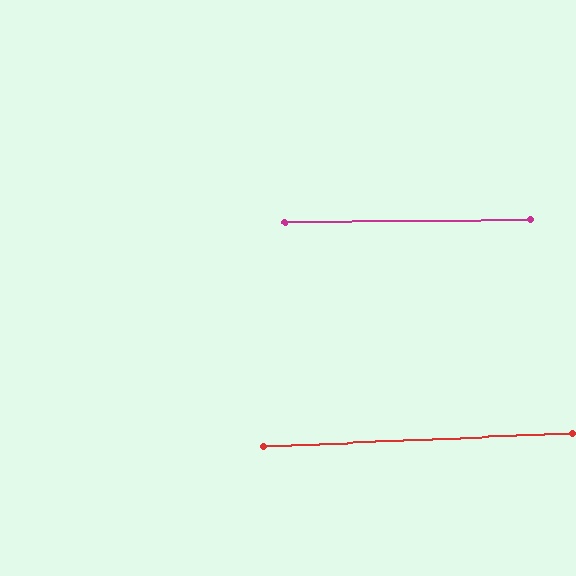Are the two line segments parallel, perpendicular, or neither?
Parallel — their directions differ by only 1.6°.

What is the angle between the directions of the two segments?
Approximately 2 degrees.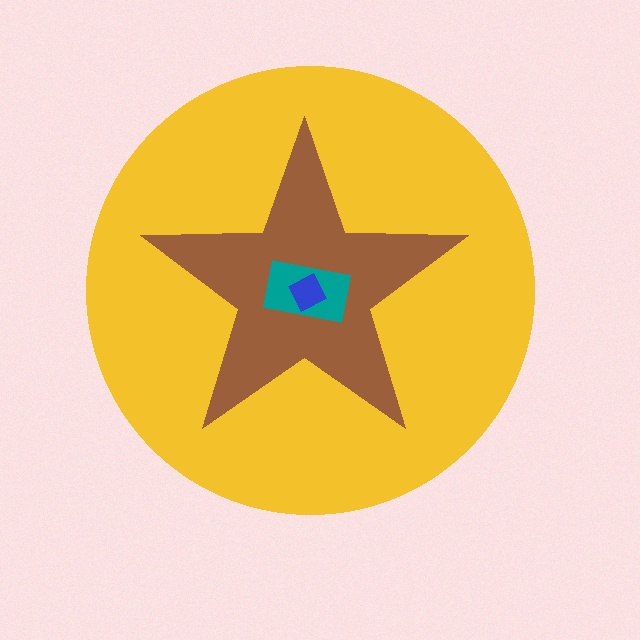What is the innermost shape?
The blue square.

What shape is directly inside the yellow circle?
The brown star.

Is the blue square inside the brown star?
Yes.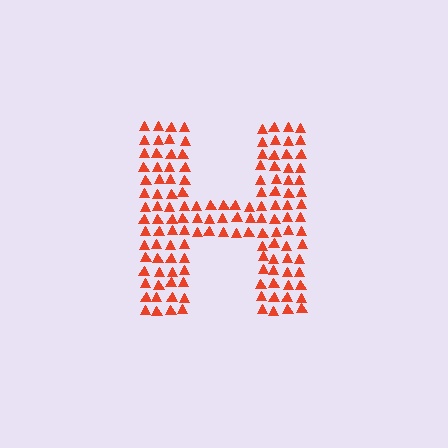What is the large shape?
The large shape is the letter H.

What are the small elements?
The small elements are triangles.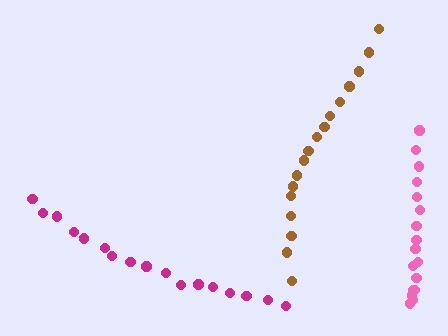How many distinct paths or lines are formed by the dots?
There are 3 distinct paths.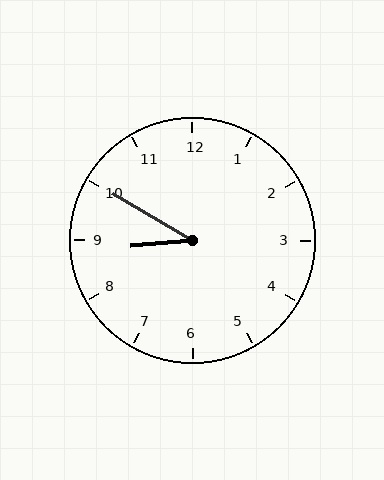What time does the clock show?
8:50.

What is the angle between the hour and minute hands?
Approximately 35 degrees.